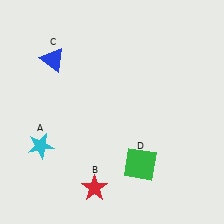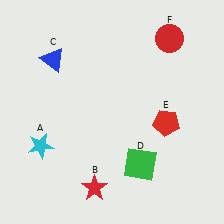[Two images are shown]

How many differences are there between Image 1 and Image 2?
There are 2 differences between the two images.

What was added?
A red pentagon (E), a red circle (F) were added in Image 2.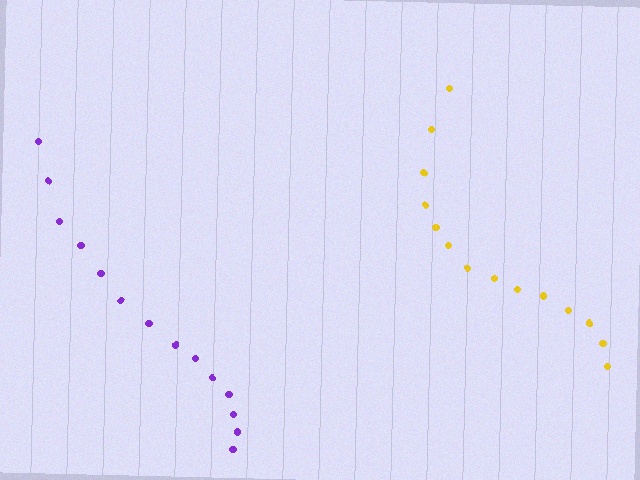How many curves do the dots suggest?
There are 2 distinct paths.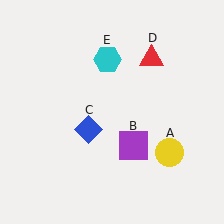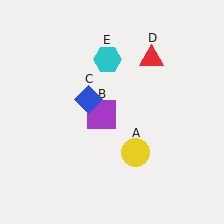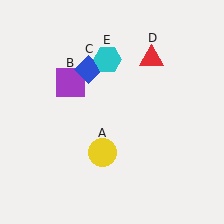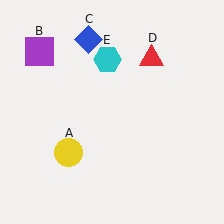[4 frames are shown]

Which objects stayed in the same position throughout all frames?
Red triangle (object D) and cyan hexagon (object E) remained stationary.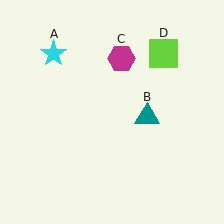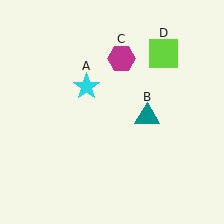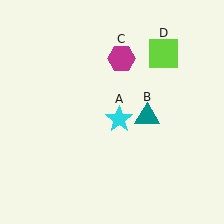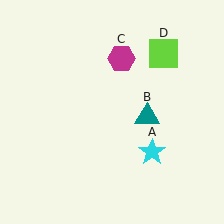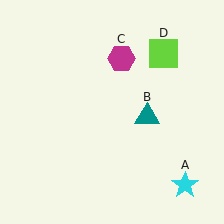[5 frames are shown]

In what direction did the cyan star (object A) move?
The cyan star (object A) moved down and to the right.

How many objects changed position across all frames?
1 object changed position: cyan star (object A).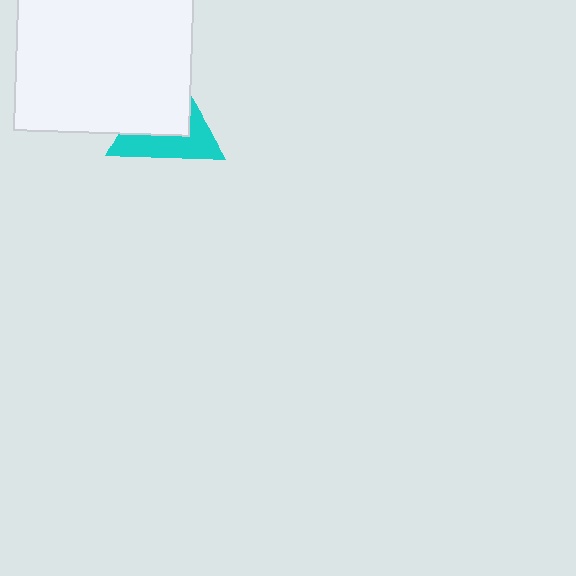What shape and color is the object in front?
The object in front is a white square.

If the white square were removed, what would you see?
You would see the complete cyan triangle.